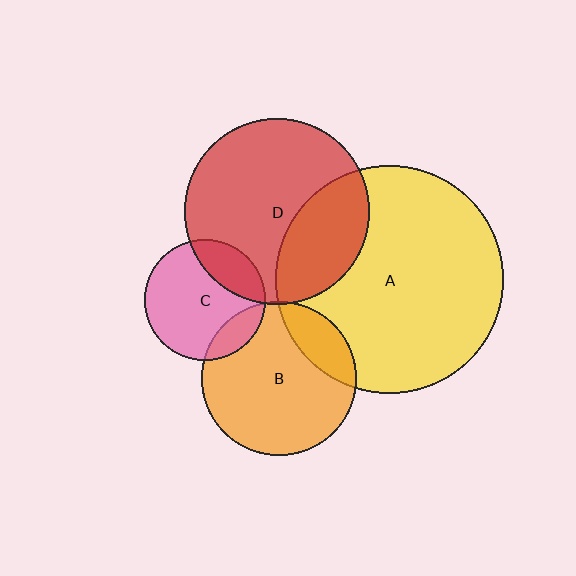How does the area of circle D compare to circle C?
Approximately 2.3 times.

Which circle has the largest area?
Circle A (yellow).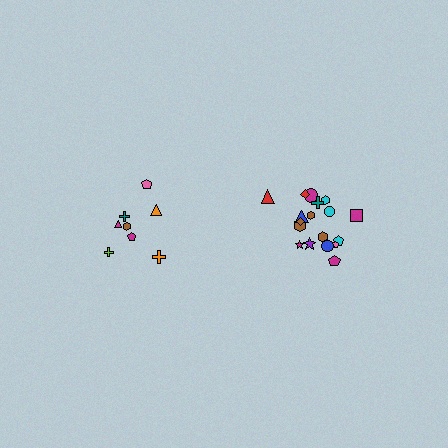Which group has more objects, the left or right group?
The right group.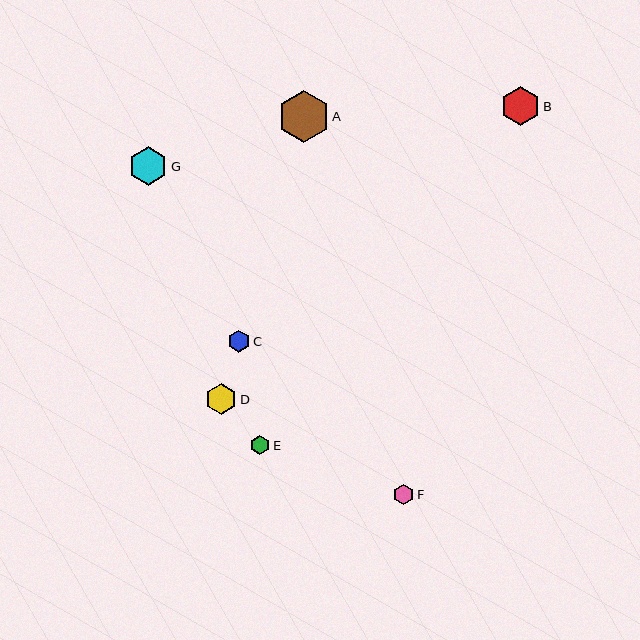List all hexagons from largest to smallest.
From largest to smallest: A, B, G, D, C, F, E.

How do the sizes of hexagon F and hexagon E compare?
Hexagon F and hexagon E are approximately the same size.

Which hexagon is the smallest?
Hexagon E is the smallest with a size of approximately 20 pixels.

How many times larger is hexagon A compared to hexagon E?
Hexagon A is approximately 2.6 times the size of hexagon E.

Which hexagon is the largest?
Hexagon A is the largest with a size of approximately 52 pixels.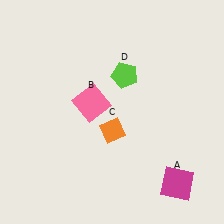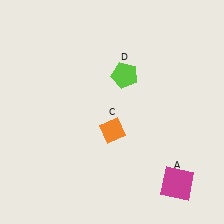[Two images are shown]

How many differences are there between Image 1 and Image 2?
There is 1 difference between the two images.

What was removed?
The pink square (B) was removed in Image 2.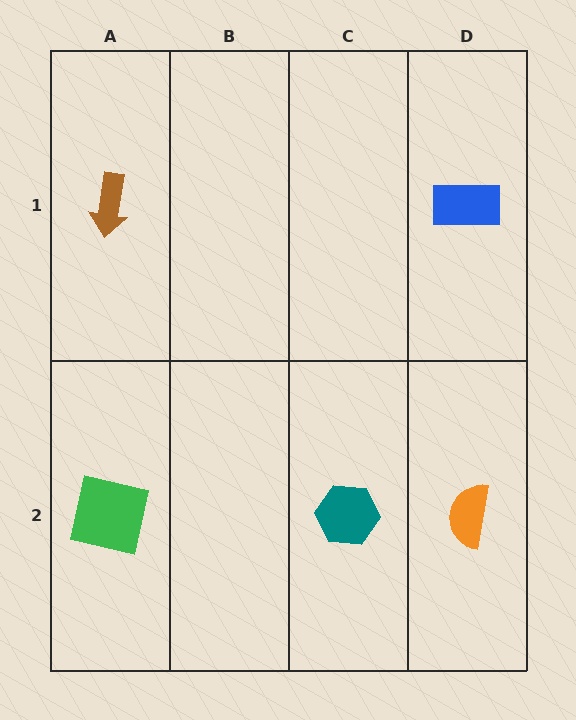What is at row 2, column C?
A teal hexagon.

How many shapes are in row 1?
2 shapes.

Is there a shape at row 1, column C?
No, that cell is empty.